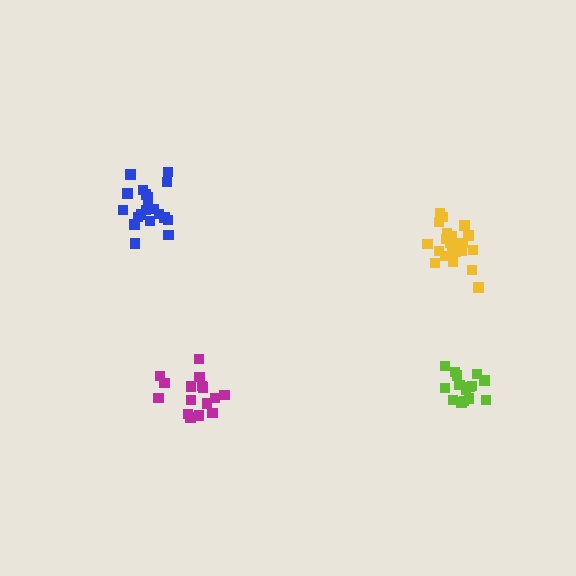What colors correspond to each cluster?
The clusters are colored: lime, magenta, blue, yellow.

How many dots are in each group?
Group 1: 15 dots, Group 2: 16 dots, Group 3: 20 dots, Group 4: 21 dots (72 total).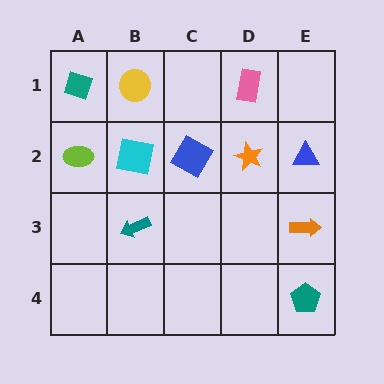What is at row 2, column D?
An orange star.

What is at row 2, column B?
A cyan square.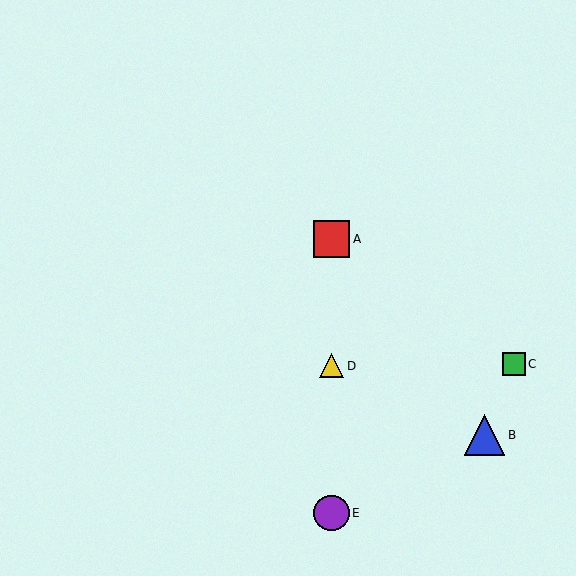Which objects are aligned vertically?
Objects A, D, E are aligned vertically.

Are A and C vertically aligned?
No, A is at x≈331 and C is at x≈514.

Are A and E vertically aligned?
Yes, both are at x≈331.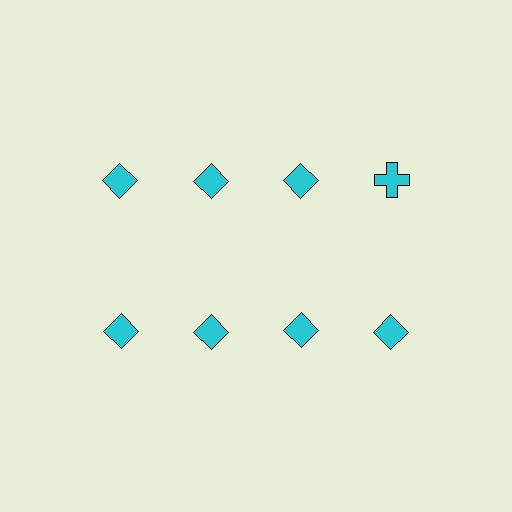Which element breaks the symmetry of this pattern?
The cyan cross in the top row, second from right column breaks the symmetry. All other shapes are cyan diamonds.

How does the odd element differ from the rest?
It has a different shape: cross instead of diamond.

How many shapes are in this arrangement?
There are 8 shapes arranged in a grid pattern.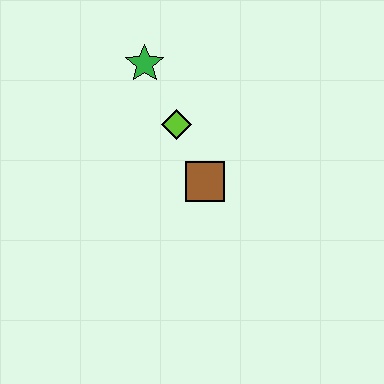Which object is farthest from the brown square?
The green star is farthest from the brown square.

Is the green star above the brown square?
Yes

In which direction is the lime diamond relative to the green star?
The lime diamond is below the green star.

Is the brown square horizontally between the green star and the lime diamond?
No